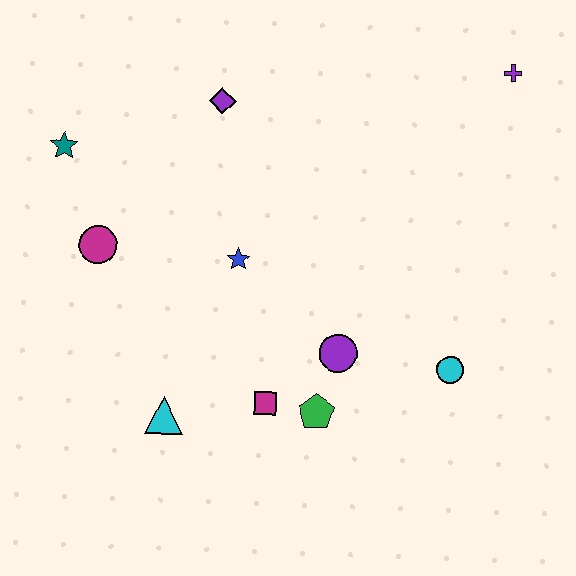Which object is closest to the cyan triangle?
The magenta square is closest to the cyan triangle.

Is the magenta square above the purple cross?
No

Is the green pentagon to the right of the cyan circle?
No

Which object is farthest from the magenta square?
The purple cross is farthest from the magenta square.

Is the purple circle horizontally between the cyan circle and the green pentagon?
Yes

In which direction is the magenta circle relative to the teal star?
The magenta circle is below the teal star.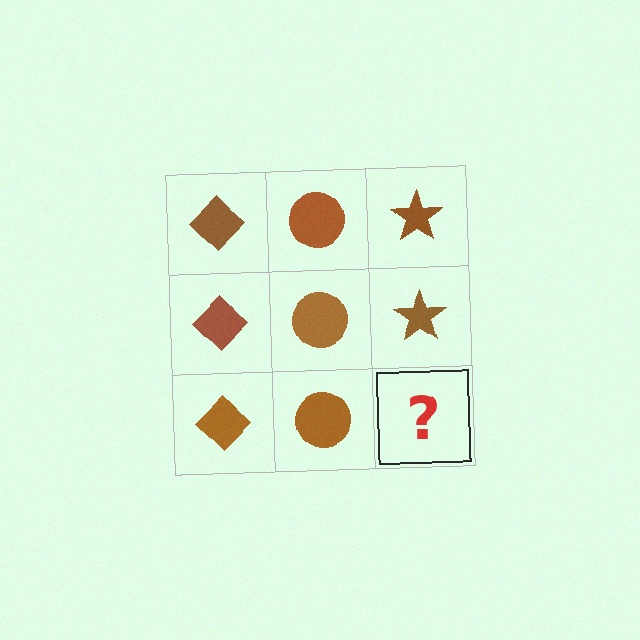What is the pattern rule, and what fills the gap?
The rule is that each column has a consistent shape. The gap should be filled with a brown star.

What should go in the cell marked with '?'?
The missing cell should contain a brown star.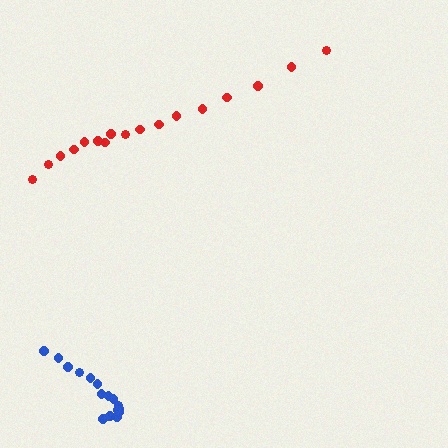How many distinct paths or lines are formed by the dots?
There are 2 distinct paths.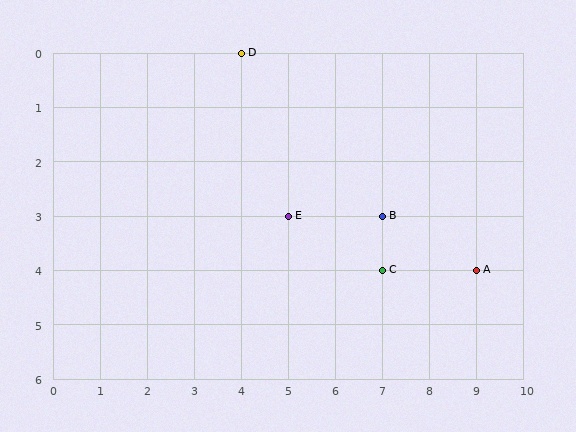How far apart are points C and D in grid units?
Points C and D are 3 columns and 4 rows apart (about 5.0 grid units diagonally).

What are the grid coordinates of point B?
Point B is at grid coordinates (7, 3).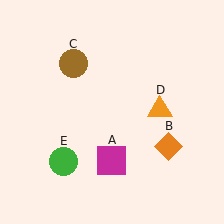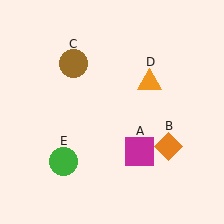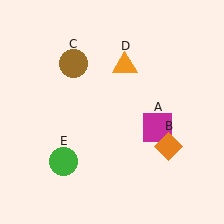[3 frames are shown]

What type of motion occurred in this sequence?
The magenta square (object A), orange triangle (object D) rotated counterclockwise around the center of the scene.